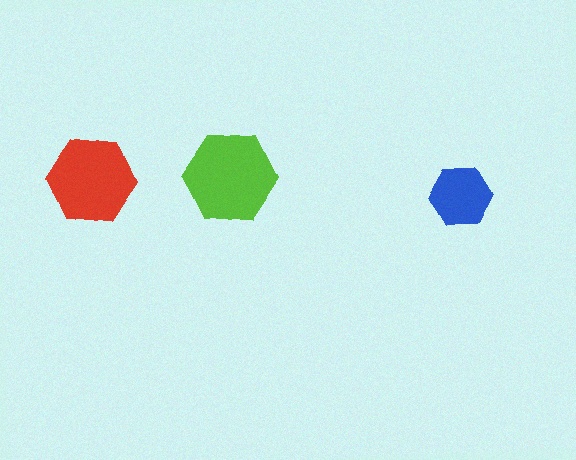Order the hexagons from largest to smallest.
the lime one, the red one, the blue one.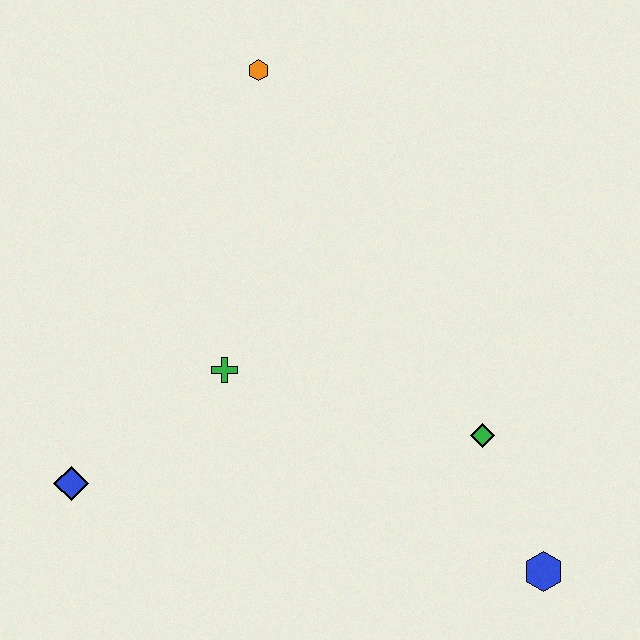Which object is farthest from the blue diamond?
The blue hexagon is farthest from the blue diamond.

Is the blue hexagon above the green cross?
No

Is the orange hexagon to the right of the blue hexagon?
No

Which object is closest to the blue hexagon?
The green diamond is closest to the blue hexagon.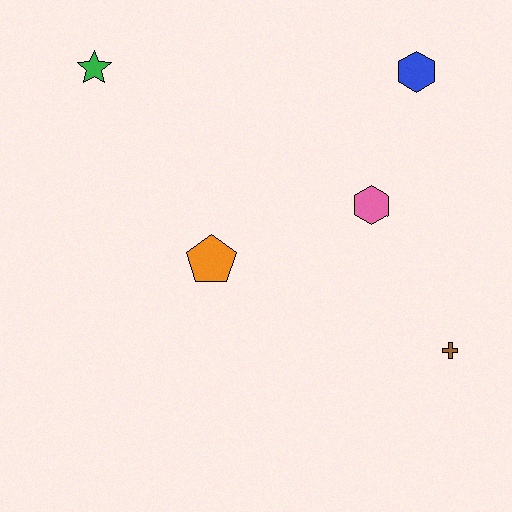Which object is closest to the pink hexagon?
The blue hexagon is closest to the pink hexagon.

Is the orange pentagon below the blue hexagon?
Yes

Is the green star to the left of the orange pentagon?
Yes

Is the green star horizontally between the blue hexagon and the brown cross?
No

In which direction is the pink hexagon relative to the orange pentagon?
The pink hexagon is to the right of the orange pentagon.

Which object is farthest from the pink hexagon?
The green star is farthest from the pink hexagon.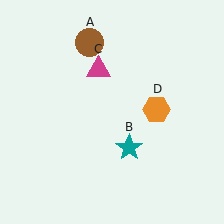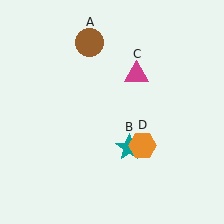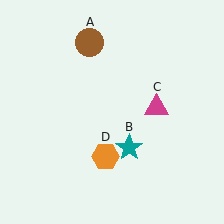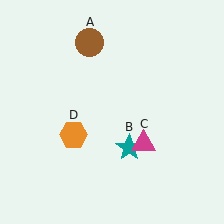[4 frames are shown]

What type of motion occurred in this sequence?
The magenta triangle (object C), orange hexagon (object D) rotated clockwise around the center of the scene.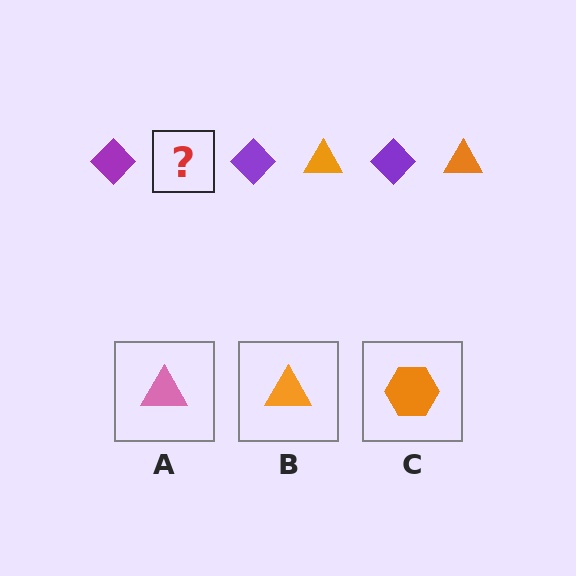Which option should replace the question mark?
Option B.